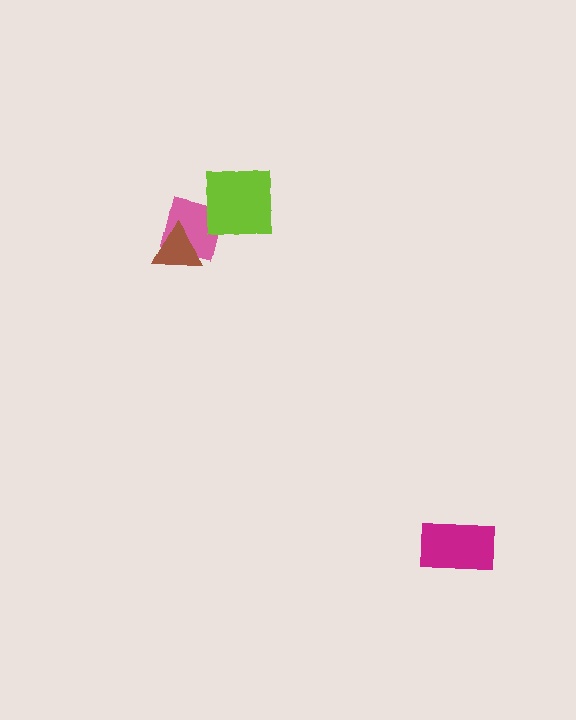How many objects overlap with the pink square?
2 objects overlap with the pink square.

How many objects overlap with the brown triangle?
1 object overlaps with the brown triangle.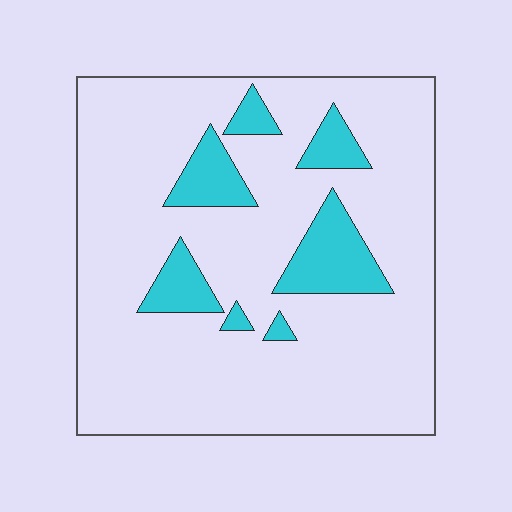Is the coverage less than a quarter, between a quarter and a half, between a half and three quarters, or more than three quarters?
Less than a quarter.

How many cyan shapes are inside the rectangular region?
7.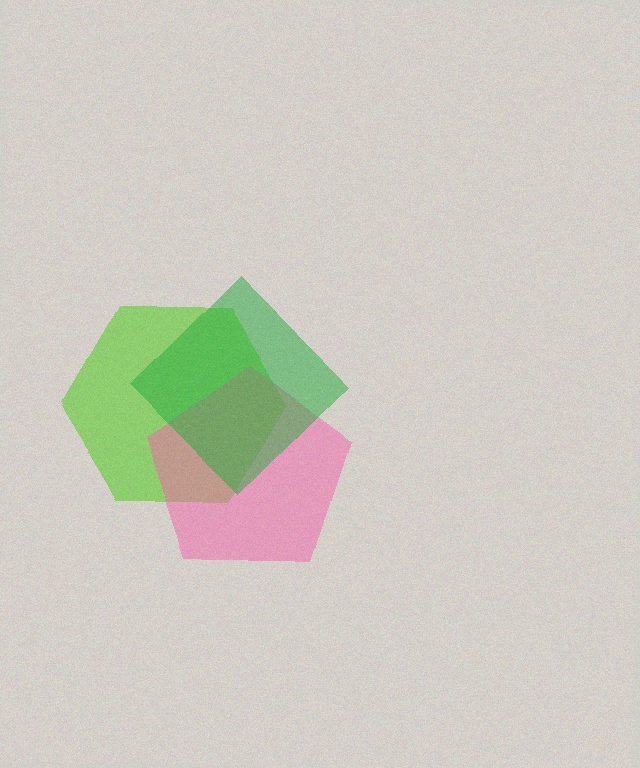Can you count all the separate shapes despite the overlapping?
Yes, there are 3 separate shapes.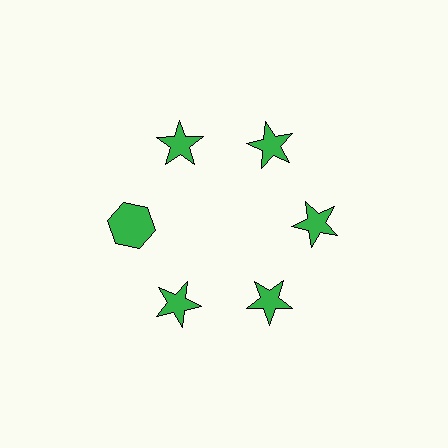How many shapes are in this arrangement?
There are 6 shapes arranged in a ring pattern.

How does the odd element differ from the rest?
It has a different shape: hexagon instead of star.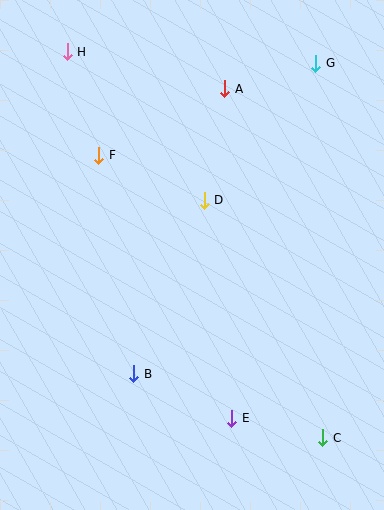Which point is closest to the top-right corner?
Point G is closest to the top-right corner.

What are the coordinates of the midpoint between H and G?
The midpoint between H and G is at (191, 58).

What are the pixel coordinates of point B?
Point B is at (134, 374).